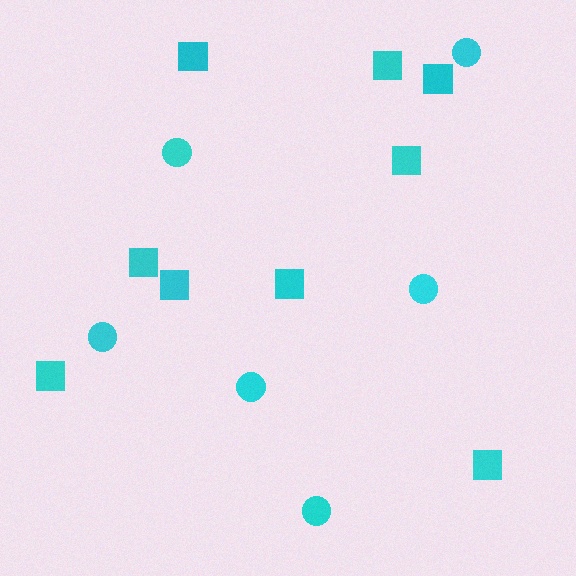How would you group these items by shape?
There are 2 groups: one group of circles (6) and one group of squares (9).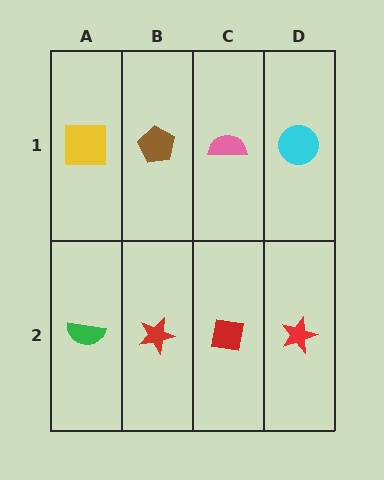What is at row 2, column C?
A red square.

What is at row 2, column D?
A red star.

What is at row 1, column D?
A cyan circle.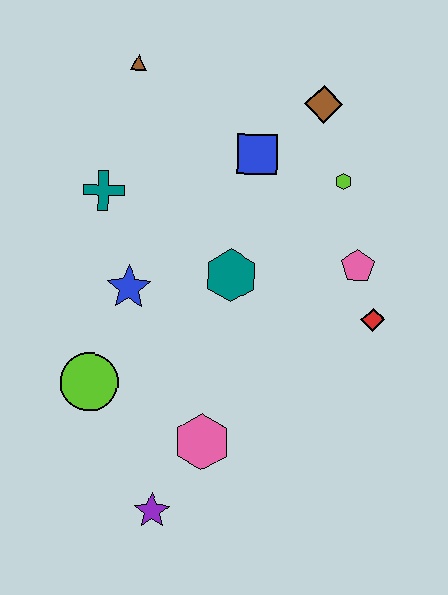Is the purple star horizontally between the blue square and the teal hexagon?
No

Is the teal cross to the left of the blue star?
Yes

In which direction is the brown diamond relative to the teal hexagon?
The brown diamond is above the teal hexagon.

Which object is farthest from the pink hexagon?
The brown triangle is farthest from the pink hexagon.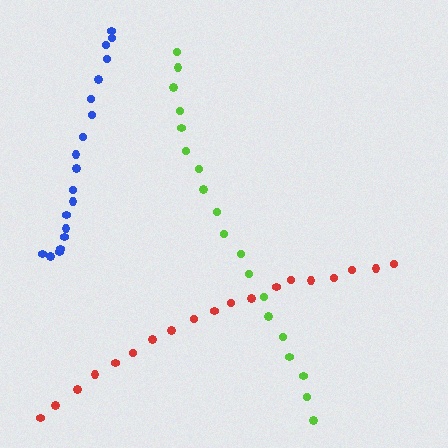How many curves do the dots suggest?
There are 3 distinct paths.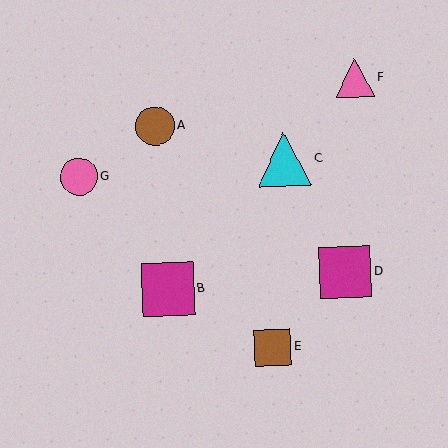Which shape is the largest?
The cyan triangle (labeled C) is the largest.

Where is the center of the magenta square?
The center of the magenta square is at (168, 289).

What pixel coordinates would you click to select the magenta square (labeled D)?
Click at (345, 272) to select the magenta square D.